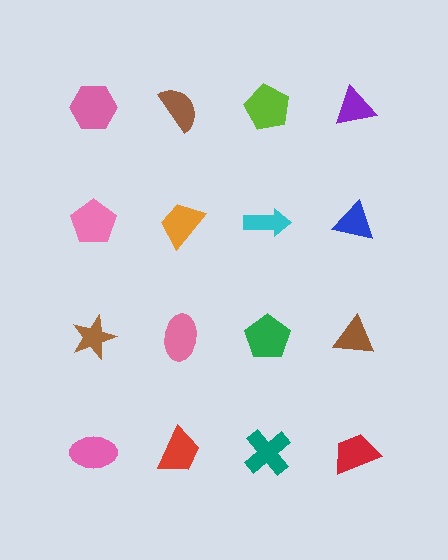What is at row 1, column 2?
A brown semicircle.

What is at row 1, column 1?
A pink hexagon.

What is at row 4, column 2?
A red trapezoid.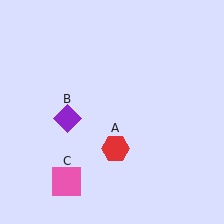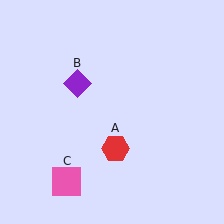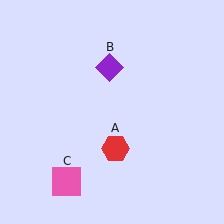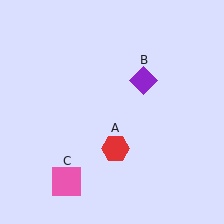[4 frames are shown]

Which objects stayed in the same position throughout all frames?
Red hexagon (object A) and pink square (object C) remained stationary.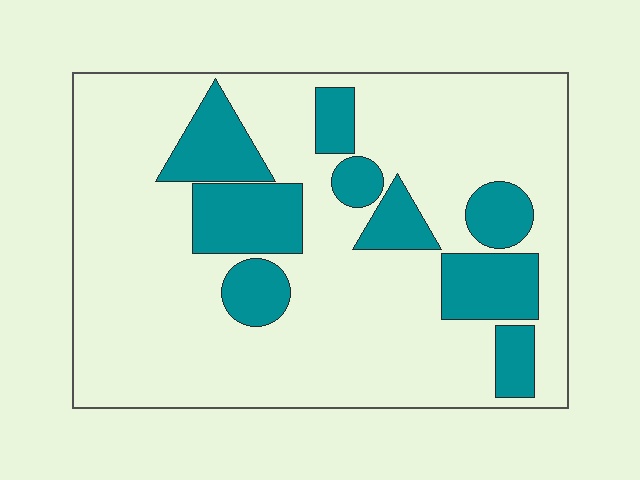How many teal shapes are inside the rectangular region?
9.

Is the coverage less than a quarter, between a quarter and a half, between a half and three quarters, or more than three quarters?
Less than a quarter.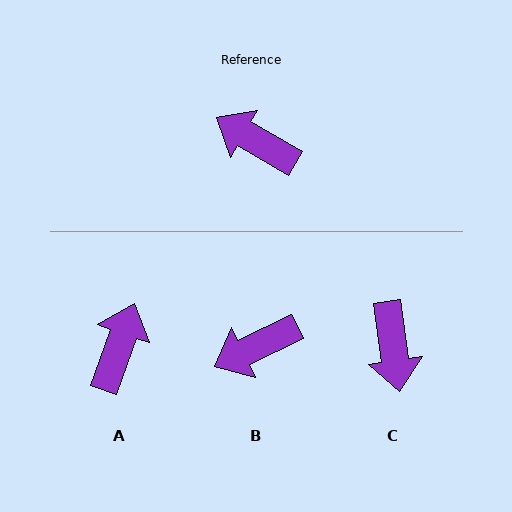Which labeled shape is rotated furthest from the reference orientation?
C, about 128 degrees away.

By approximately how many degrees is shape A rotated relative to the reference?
Approximately 80 degrees clockwise.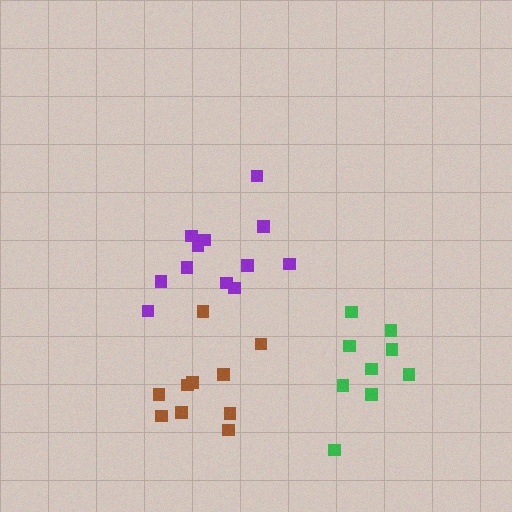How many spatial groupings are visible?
There are 3 spatial groupings.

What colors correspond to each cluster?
The clusters are colored: brown, purple, green.